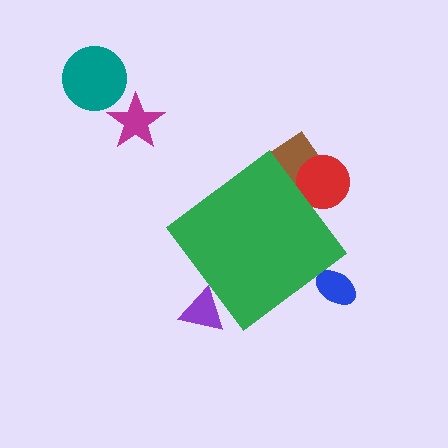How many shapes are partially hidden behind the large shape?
4 shapes are partially hidden.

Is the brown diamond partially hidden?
Yes, the brown diamond is partially hidden behind the green diamond.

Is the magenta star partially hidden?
No, the magenta star is fully visible.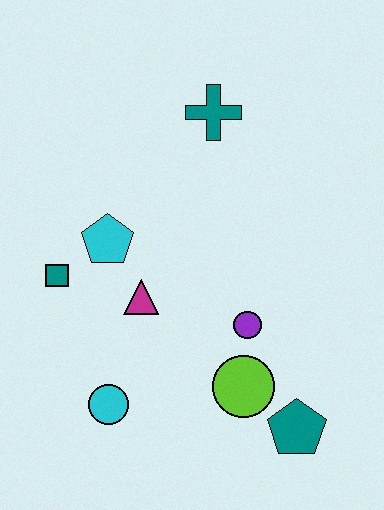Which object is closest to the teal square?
The cyan pentagon is closest to the teal square.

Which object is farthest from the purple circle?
The teal cross is farthest from the purple circle.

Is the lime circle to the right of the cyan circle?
Yes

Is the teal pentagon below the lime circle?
Yes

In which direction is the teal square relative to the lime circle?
The teal square is to the left of the lime circle.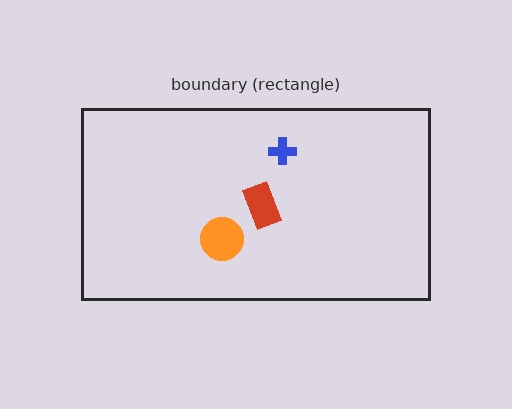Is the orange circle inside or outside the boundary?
Inside.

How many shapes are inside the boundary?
3 inside, 0 outside.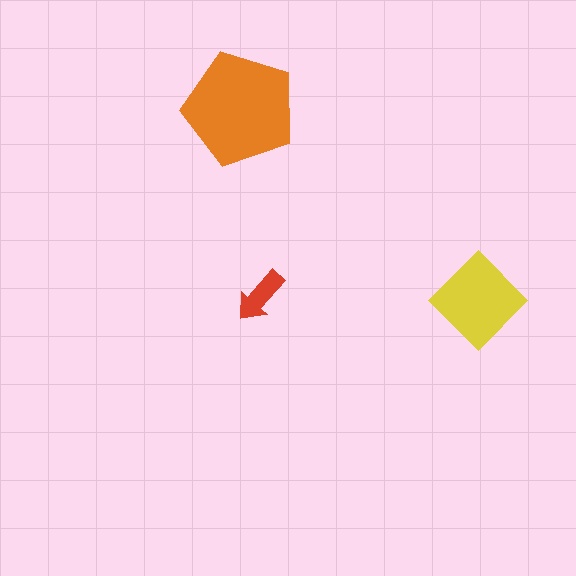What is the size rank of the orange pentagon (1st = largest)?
1st.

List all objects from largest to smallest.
The orange pentagon, the yellow diamond, the red arrow.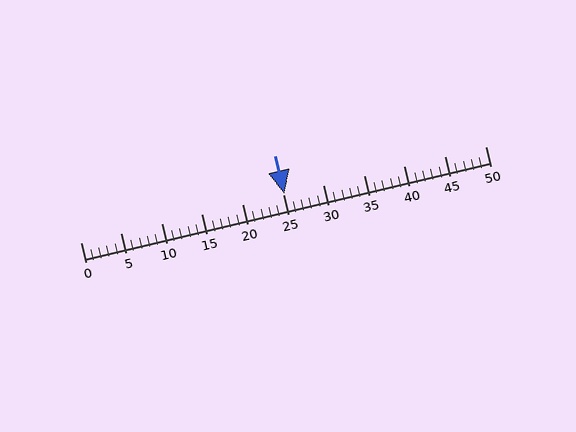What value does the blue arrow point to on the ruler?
The blue arrow points to approximately 25.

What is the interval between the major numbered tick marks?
The major tick marks are spaced 5 units apart.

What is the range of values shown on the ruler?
The ruler shows values from 0 to 50.